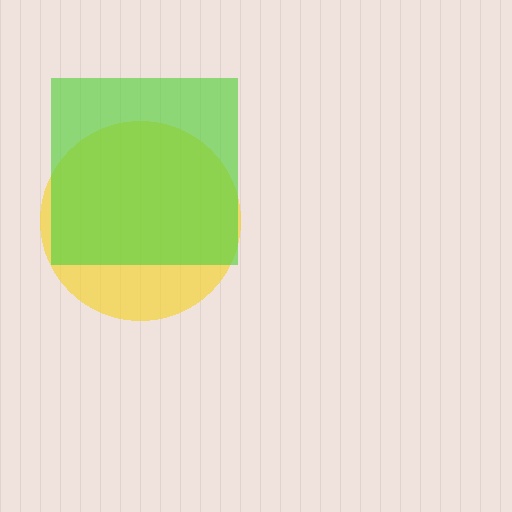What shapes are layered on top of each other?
The layered shapes are: a yellow circle, a lime square.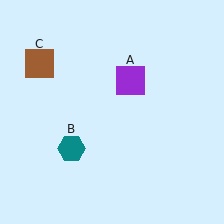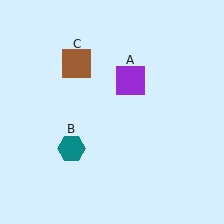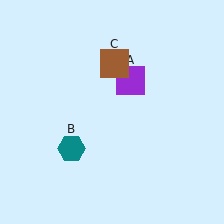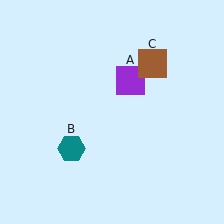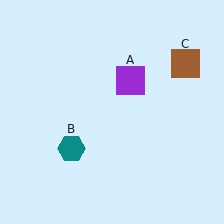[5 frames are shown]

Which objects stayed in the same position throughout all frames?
Purple square (object A) and teal hexagon (object B) remained stationary.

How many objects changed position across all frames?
1 object changed position: brown square (object C).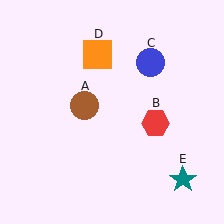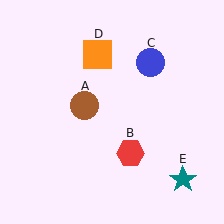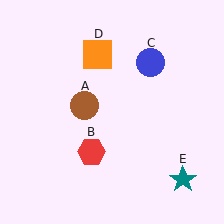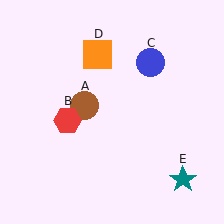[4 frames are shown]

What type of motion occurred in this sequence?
The red hexagon (object B) rotated clockwise around the center of the scene.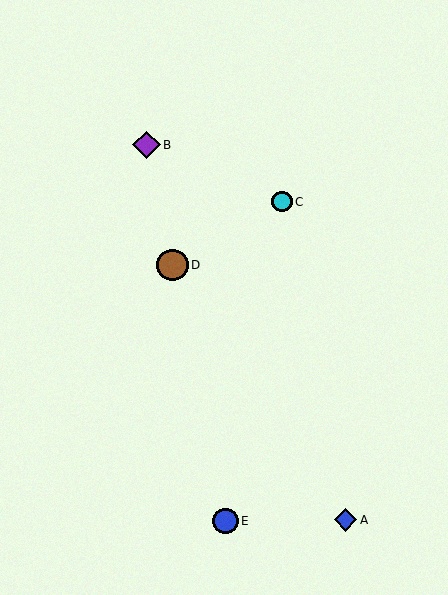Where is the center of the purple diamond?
The center of the purple diamond is at (147, 145).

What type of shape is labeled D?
Shape D is a brown circle.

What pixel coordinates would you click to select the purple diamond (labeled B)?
Click at (147, 145) to select the purple diamond B.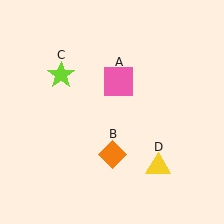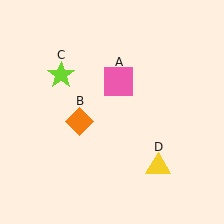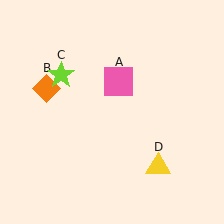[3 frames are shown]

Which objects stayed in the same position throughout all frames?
Pink square (object A) and lime star (object C) and yellow triangle (object D) remained stationary.